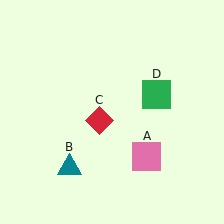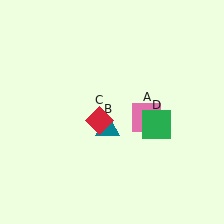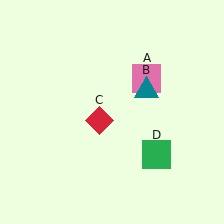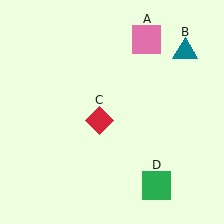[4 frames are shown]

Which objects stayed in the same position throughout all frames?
Red diamond (object C) remained stationary.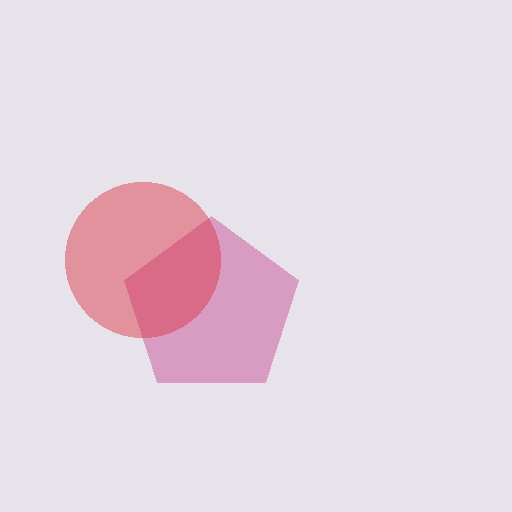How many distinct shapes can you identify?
There are 2 distinct shapes: a magenta pentagon, a red circle.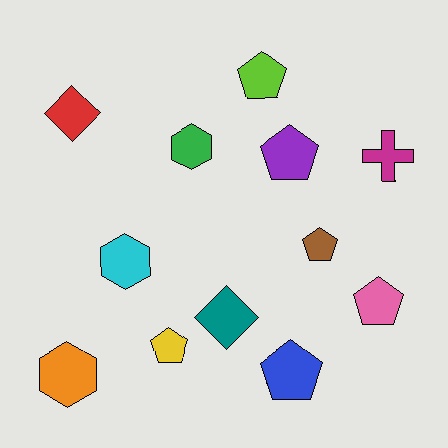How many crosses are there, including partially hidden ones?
There is 1 cross.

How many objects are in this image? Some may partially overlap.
There are 12 objects.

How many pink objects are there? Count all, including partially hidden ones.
There is 1 pink object.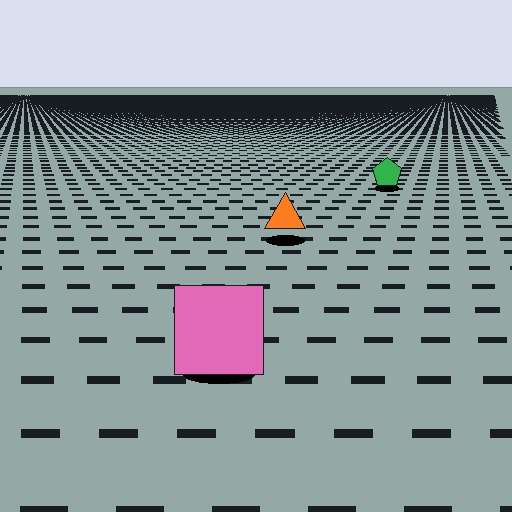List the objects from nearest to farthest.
From nearest to farthest: the pink square, the orange triangle, the green pentagon.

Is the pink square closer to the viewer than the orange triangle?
Yes. The pink square is closer — you can tell from the texture gradient: the ground texture is coarser near it.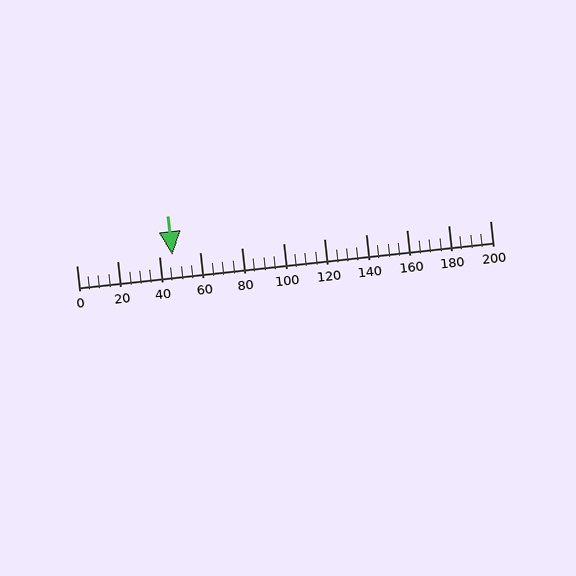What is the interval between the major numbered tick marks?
The major tick marks are spaced 20 units apart.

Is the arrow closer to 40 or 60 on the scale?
The arrow is closer to 40.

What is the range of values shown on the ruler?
The ruler shows values from 0 to 200.